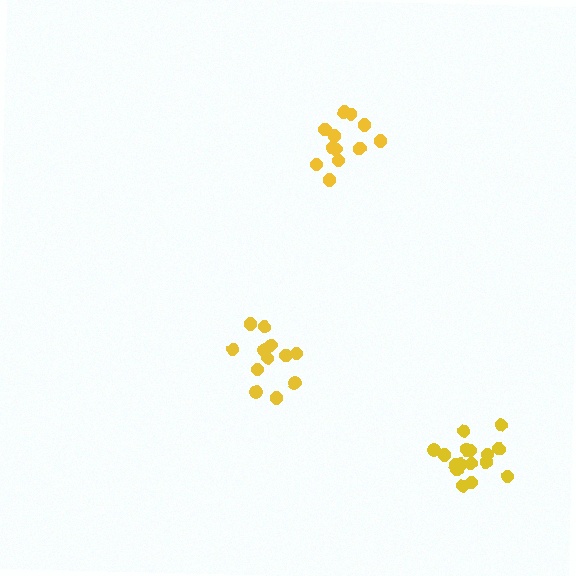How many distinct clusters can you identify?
There are 3 distinct clusters.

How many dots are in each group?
Group 1: 12 dots, Group 2: 16 dots, Group 3: 12 dots (40 total).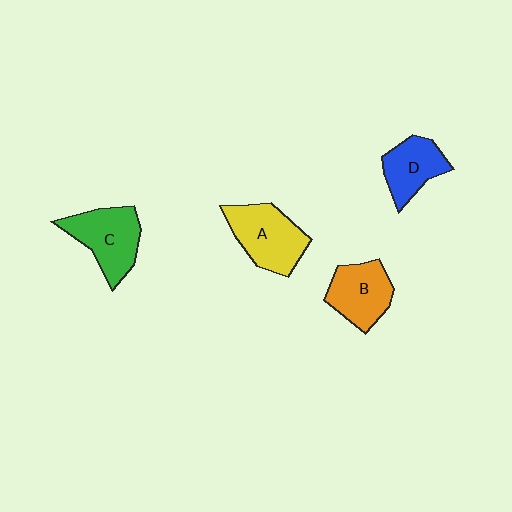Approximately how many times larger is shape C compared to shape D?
Approximately 1.3 times.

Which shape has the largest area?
Shape A (yellow).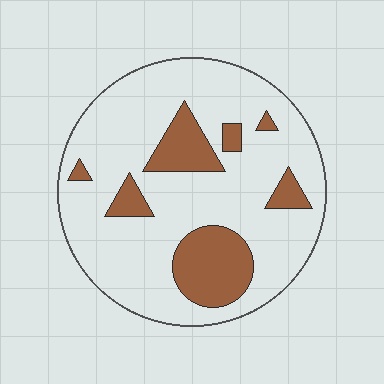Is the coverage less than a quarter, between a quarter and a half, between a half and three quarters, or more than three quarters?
Less than a quarter.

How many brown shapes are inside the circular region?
7.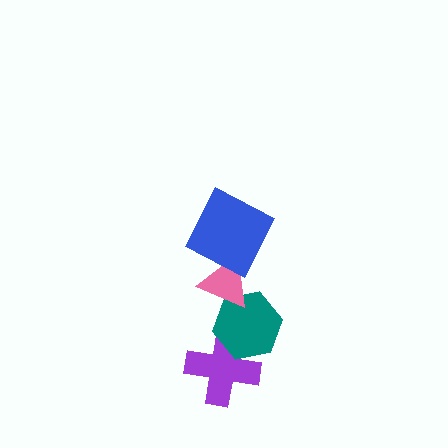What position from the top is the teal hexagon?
The teal hexagon is 3rd from the top.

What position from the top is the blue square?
The blue square is 1st from the top.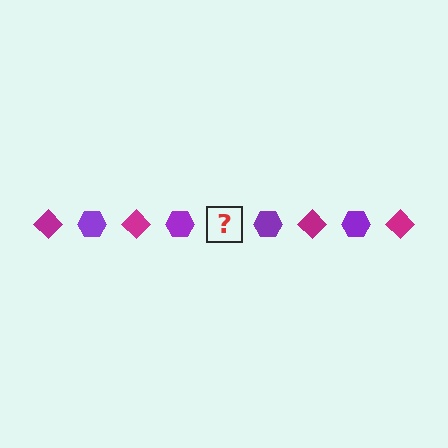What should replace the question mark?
The question mark should be replaced with a magenta diamond.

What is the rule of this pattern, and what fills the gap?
The rule is that the pattern alternates between magenta diamond and purple hexagon. The gap should be filled with a magenta diamond.